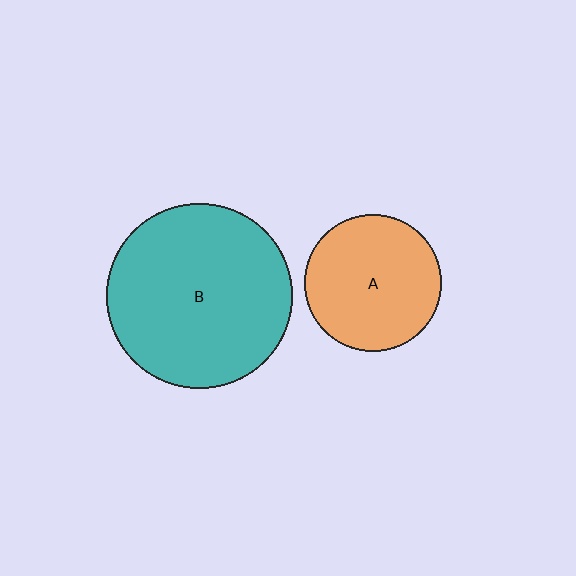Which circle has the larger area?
Circle B (teal).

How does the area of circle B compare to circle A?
Approximately 1.9 times.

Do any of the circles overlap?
No, none of the circles overlap.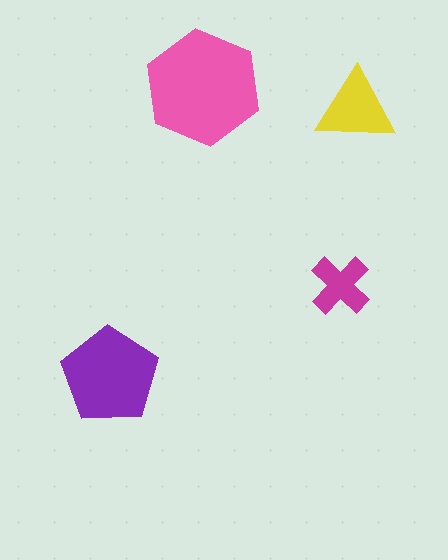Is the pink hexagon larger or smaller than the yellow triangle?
Larger.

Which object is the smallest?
The magenta cross.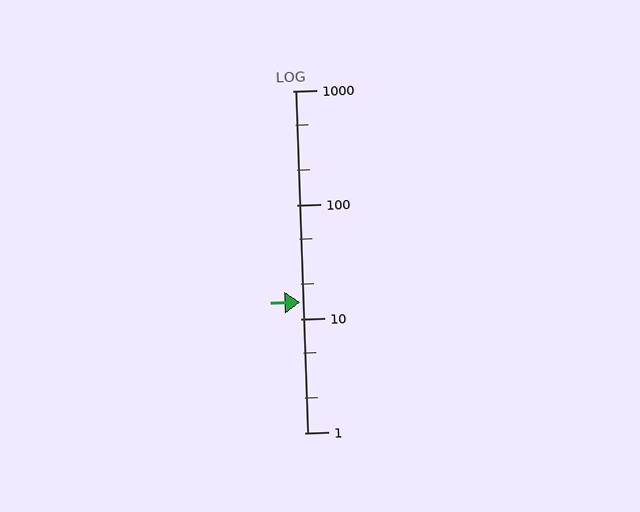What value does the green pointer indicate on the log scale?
The pointer indicates approximately 14.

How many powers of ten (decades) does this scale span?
The scale spans 3 decades, from 1 to 1000.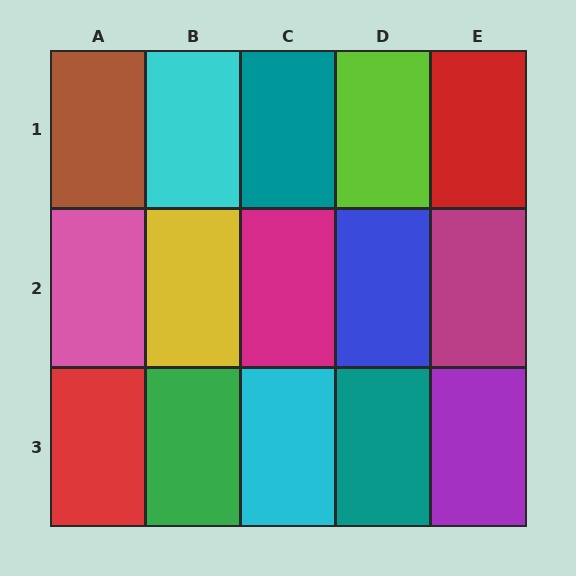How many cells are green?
1 cell is green.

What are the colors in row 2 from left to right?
Pink, yellow, magenta, blue, magenta.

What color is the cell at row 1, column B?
Cyan.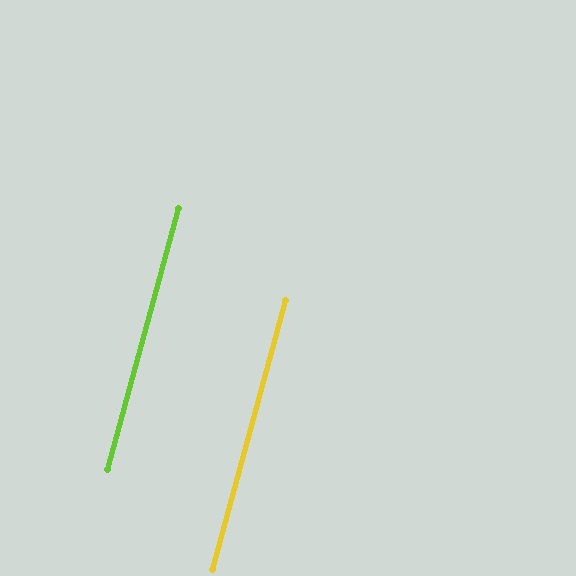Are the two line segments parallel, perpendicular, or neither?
Parallel — their directions differ by only 0.0°.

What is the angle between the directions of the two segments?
Approximately 0 degrees.